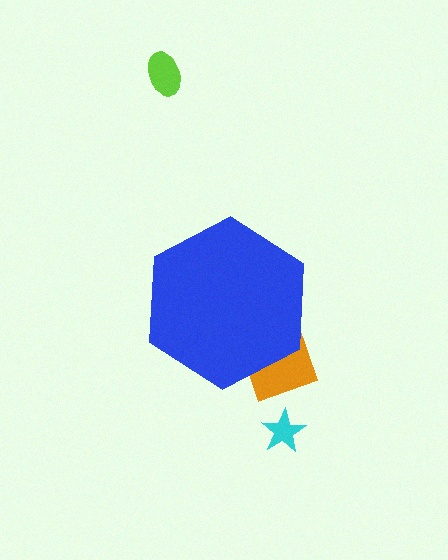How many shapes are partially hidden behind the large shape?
1 shape is partially hidden.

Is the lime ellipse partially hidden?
No, the lime ellipse is fully visible.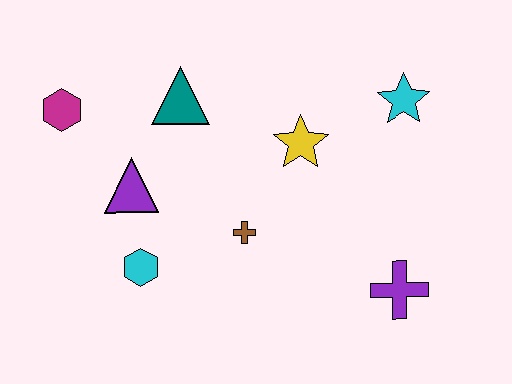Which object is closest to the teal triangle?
The purple triangle is closest to the teal triangle.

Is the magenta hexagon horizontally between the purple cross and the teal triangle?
No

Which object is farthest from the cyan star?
The magenta hexagon is farthest from the cyan star.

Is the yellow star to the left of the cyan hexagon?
No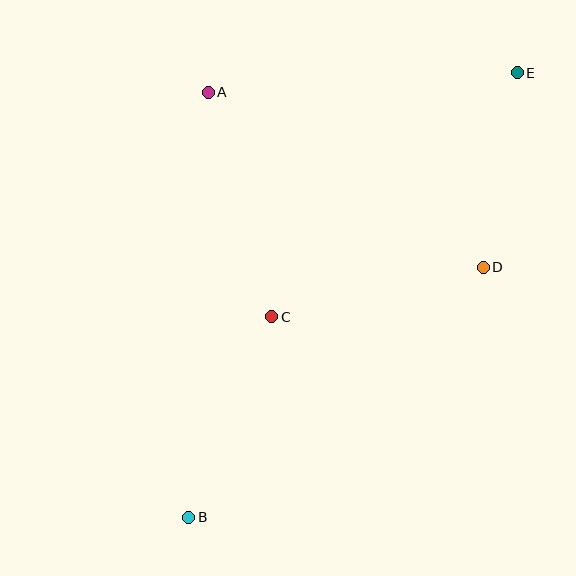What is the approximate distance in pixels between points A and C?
The distance between A and C is approximately 233 pixels.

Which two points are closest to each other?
Points D and E are closest to each other.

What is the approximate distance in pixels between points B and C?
The distance between B and C is approximately 217 pixels.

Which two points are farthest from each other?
Points B and E are farthest from each other.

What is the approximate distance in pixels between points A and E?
The distance between A and E is approximately 309 pixels.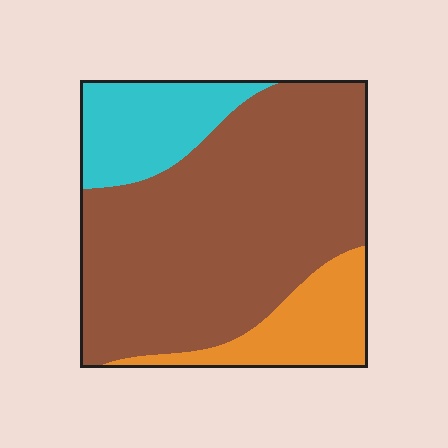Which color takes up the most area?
Brown, at roughly 70%.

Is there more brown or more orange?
Brown.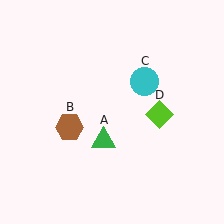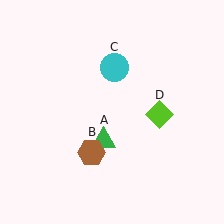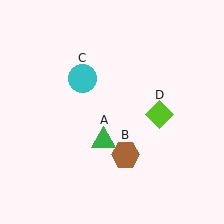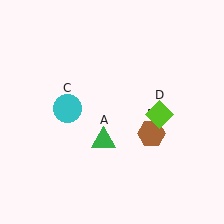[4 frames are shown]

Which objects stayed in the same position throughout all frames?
Green triangle (object A) and lime diamond (object D) remained stationary.